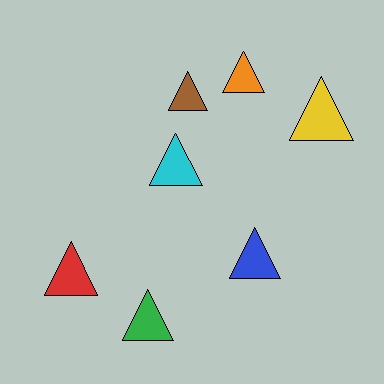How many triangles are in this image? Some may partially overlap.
There are 7 triangles.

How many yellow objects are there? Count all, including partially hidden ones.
There is 1 yellow object.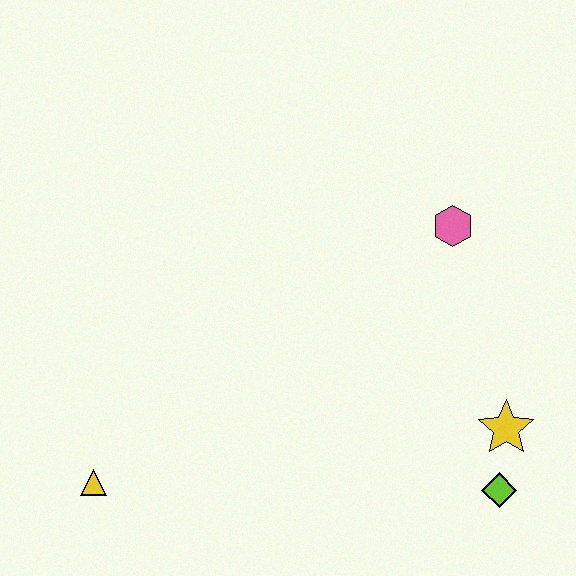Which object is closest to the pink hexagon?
The yellow star is closest to the pink hexagon.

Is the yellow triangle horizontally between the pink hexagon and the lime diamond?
No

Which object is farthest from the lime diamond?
The yellow triangle is farthest from the lime diamond.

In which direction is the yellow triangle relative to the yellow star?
The yellow triangle is to the left of the yellow star.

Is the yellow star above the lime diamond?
Yes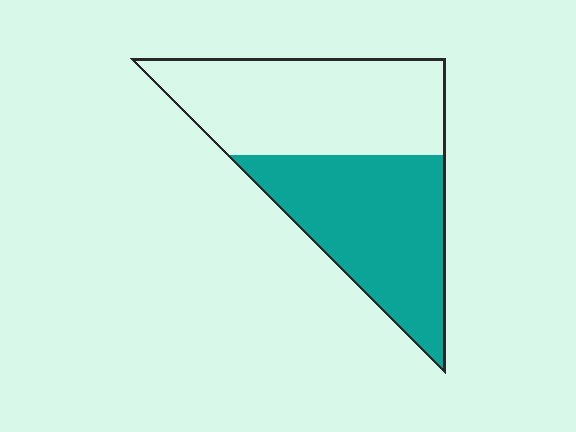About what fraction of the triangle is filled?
About one half (1/2).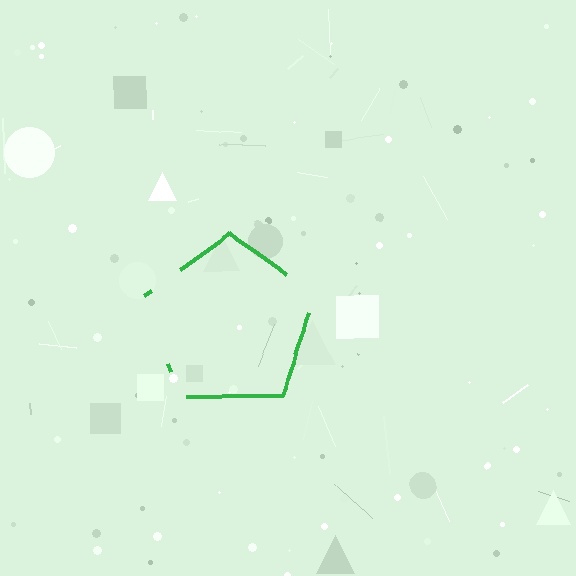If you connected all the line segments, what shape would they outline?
They would outline a pentagon.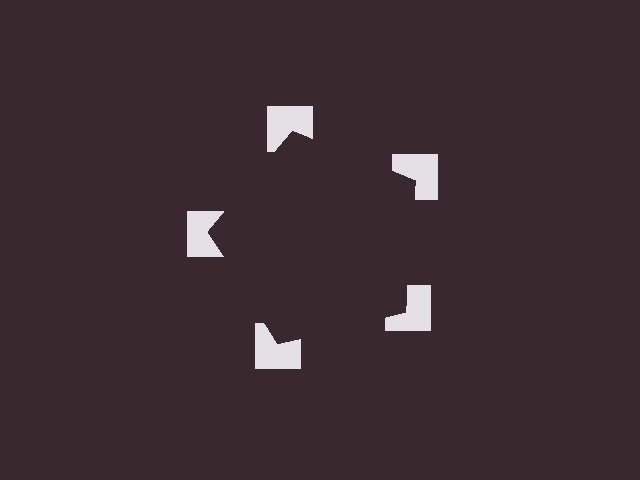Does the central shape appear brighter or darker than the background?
It typically appears slightly darker than the background, even though no actual brightness change is drawn.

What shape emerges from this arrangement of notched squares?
An illusory pentagon — its edges are inferred from the aligned wedge cuts in the notched squares, not physically drawn.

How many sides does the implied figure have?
5 sides.